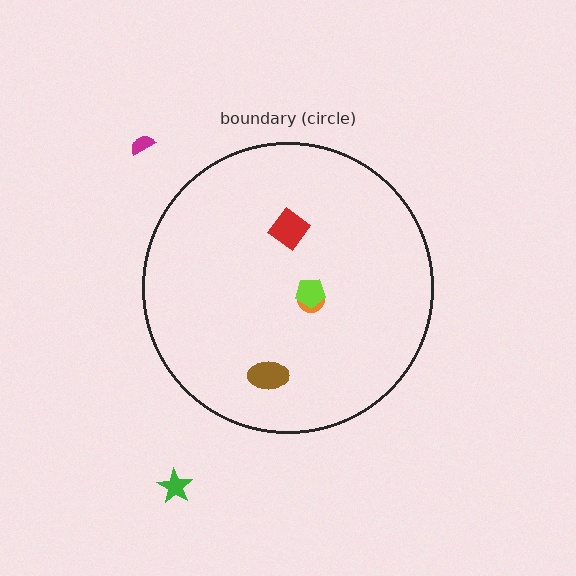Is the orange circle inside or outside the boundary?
Inside.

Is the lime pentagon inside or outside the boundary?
Inside.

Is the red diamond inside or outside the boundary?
Inside.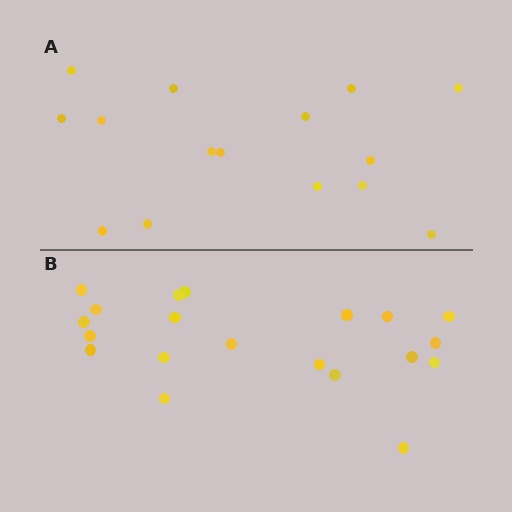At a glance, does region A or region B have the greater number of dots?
Region B (the bottom region) has more dots.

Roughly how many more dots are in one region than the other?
Region B has about 5 more dots than region A.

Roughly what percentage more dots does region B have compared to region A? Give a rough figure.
About 35% more.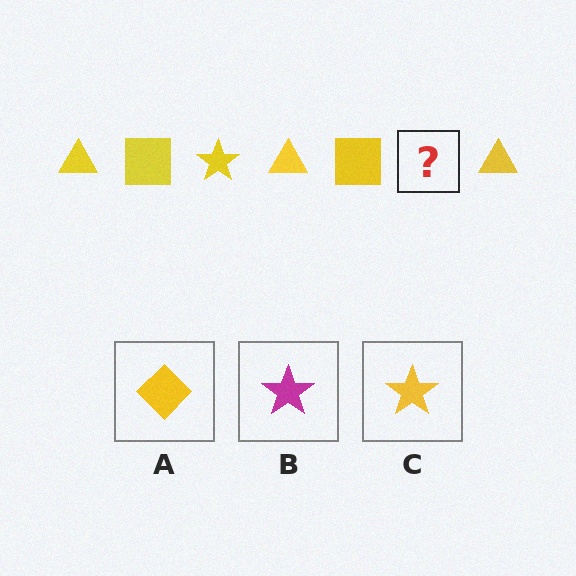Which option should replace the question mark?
Option C.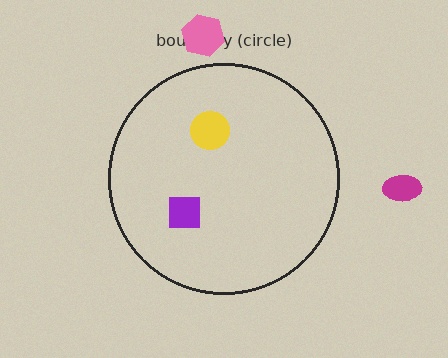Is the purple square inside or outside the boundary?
Inside.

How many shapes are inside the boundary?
2 inside, 2 outside.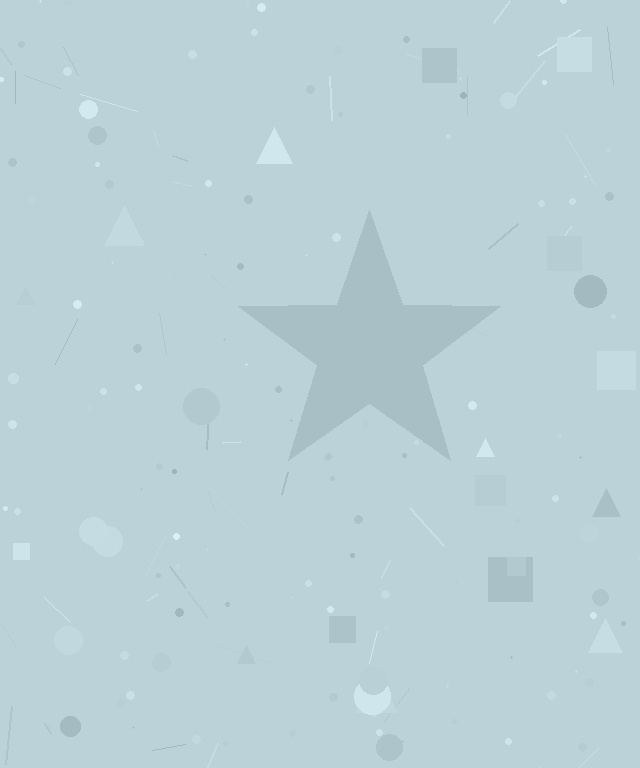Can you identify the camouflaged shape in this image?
The camouflaged shape is a star.